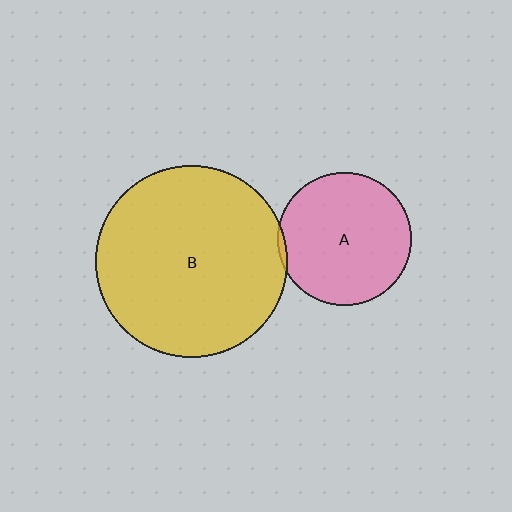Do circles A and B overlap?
Yes.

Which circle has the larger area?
Circle B (yellow).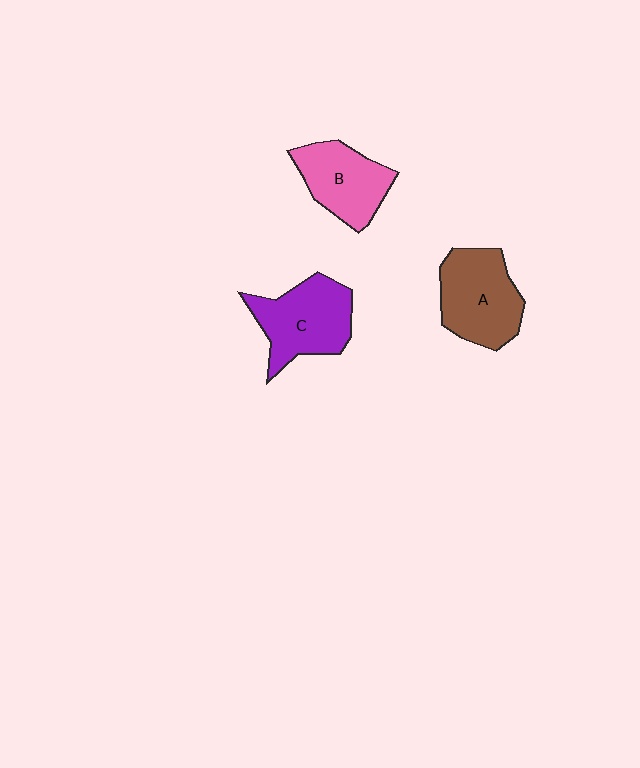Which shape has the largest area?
Shape C (purple).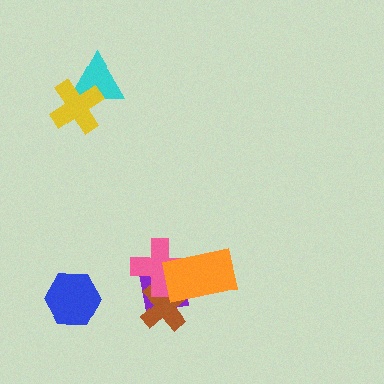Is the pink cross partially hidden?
Yes, it is partially covered by another shape.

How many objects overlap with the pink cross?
3 objects overlap with the pink cross.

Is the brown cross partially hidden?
Yes, it is partially covered by another shape.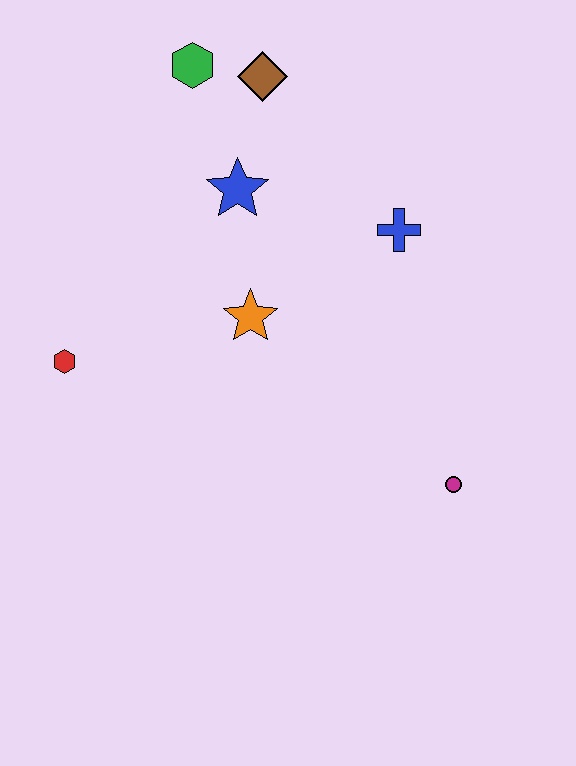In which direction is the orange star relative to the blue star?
The orange star is below the blue star.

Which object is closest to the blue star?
The brown diamond is closest to the blue star.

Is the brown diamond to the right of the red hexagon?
Yes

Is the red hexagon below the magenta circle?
No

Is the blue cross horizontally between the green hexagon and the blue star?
No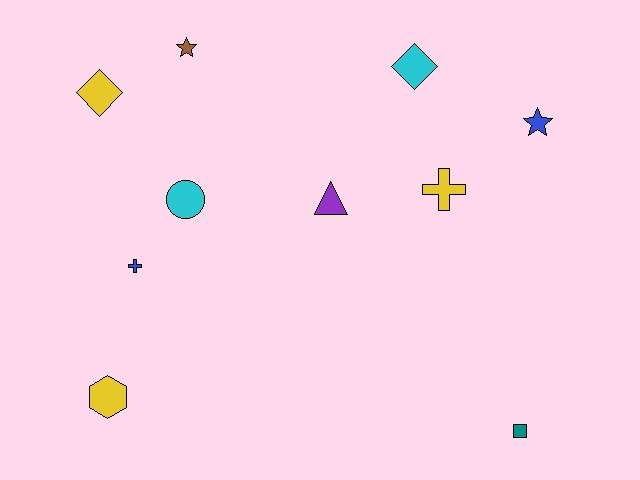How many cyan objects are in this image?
There are 2 cyan objects.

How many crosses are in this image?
There are 2 crosses.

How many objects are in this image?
There are 10 objects.